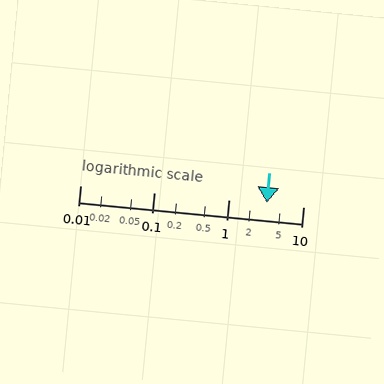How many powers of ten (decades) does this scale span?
The scale spans 3 decades, from 0.01 to 10.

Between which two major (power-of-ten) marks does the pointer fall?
The pointer is between 1 and 10.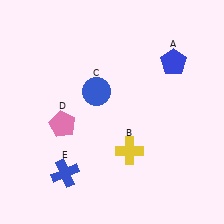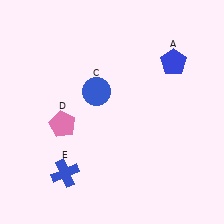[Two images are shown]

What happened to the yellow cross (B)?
The yellow cross (B) was removed in Image 2. It was in the bottom-right area of Image 1.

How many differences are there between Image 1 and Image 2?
There is 1 difference between the two images.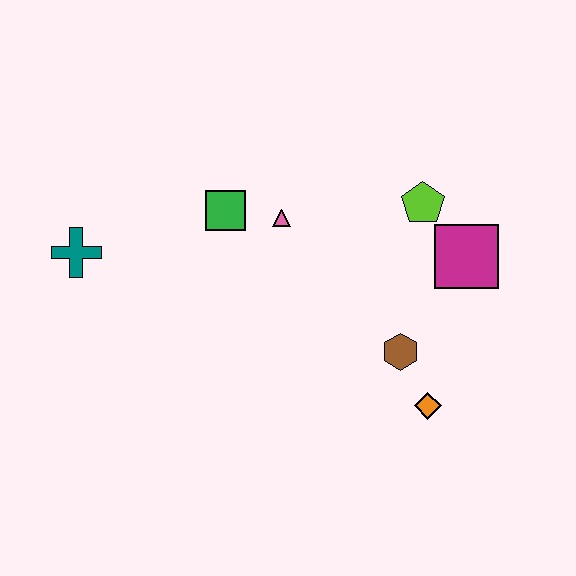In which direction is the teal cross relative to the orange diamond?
The teal cross is to the left of the orange diamond.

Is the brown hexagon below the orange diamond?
No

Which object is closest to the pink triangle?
The green square is closest to the pink triangle.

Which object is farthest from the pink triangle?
The orange diamond is farthest from the pink triangle.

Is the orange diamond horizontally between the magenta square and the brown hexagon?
Yes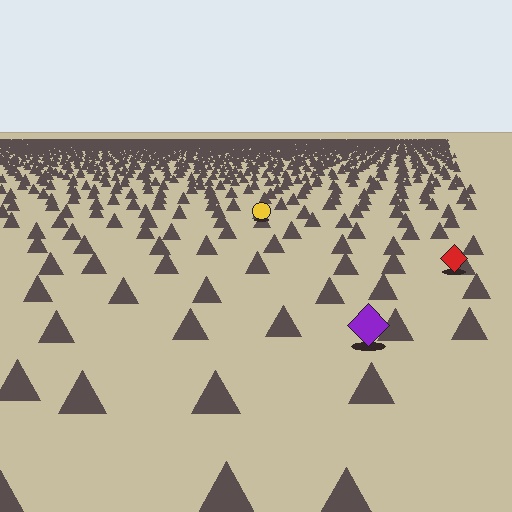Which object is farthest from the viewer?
The yellow circle is farthest from the viewer. It appears smaller and the ground texture around it is denser.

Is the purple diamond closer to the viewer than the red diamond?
Yes. The purple diamond is closer — you can tell from the texture gradient: the ground texture is coarser near it.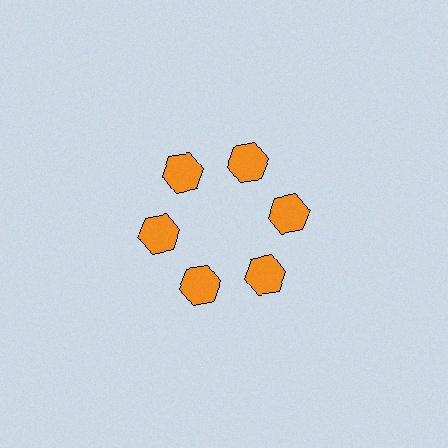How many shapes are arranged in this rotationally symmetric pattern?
There are 6 shapes, arranged in 6 groups of 1.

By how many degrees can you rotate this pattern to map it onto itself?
The pattern maps onto itself every 60 degrees of rotation.